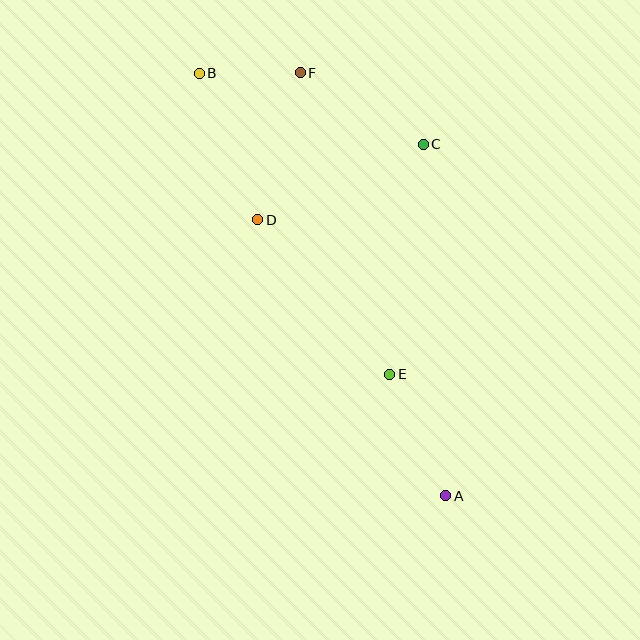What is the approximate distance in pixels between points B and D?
The distance between B and D is approximately 158 pixels.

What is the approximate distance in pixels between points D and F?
The distance between D and F is approximately 153 pixels.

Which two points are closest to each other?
Points B and F are closest to each other.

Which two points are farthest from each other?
Points A and B are farthest from each other.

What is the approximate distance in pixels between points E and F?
The distance between E and F is approximately 315 pixels.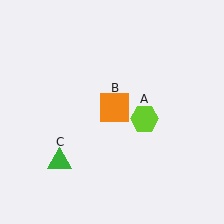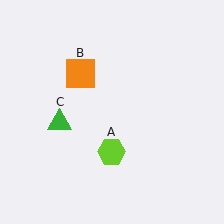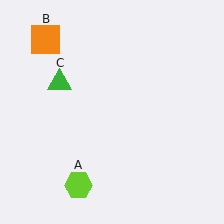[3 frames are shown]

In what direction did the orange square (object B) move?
The orange square (object B) moved up and to the left.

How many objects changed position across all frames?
3 objects changed position: lime hexagon (object A), orange square (object B), green triangle (object C).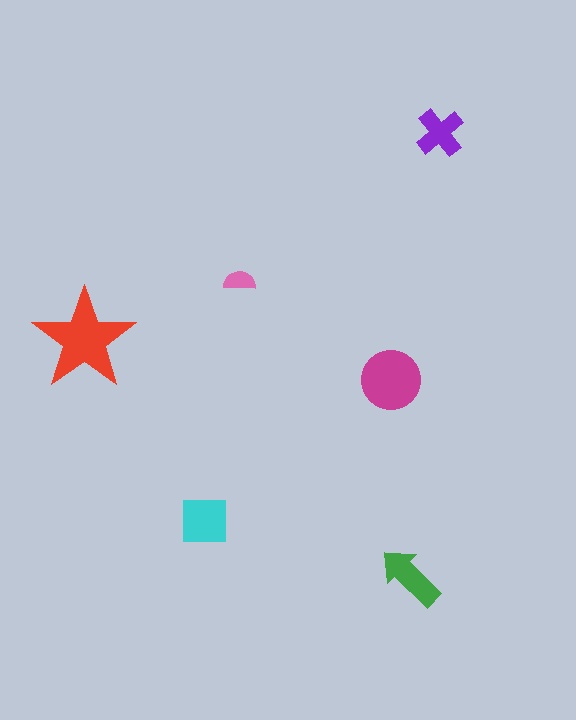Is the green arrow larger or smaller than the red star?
Smaller.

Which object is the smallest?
The pink semicircle.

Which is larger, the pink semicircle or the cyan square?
The cyan square.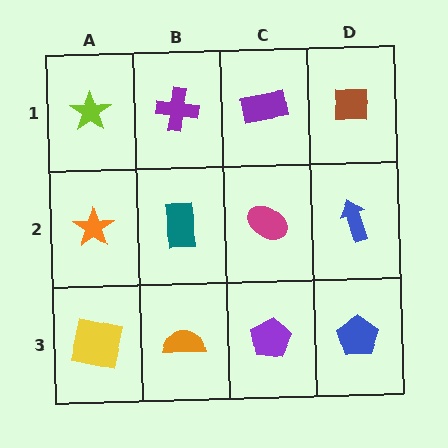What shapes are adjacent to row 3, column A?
An orange star (row 2, column A), an orange semicircle (row 3, column B).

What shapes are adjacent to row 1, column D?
A blue arrow (row 2, column D), a purple rectangle (row 1, column C).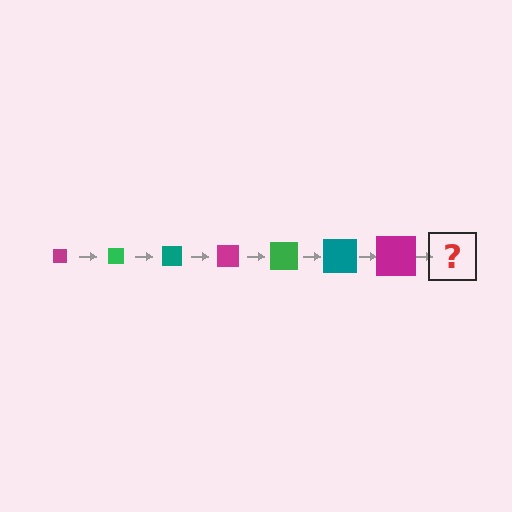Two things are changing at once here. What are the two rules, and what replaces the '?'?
The two rules are that the square grows larger each step and the color cycles through magenta, green, and teal. The '?' should be a green square, larger than the previous one.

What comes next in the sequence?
The next element should be a green square, larger than the previous one.